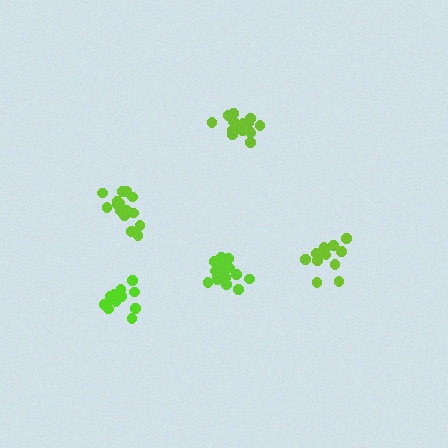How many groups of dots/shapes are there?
There are 5 groups.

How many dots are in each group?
Group 1: 16 dots, Group 2: 16 dots, Group 3: 15 dots, Group 4: 13 dots, Group 5: 14 dots (74 total).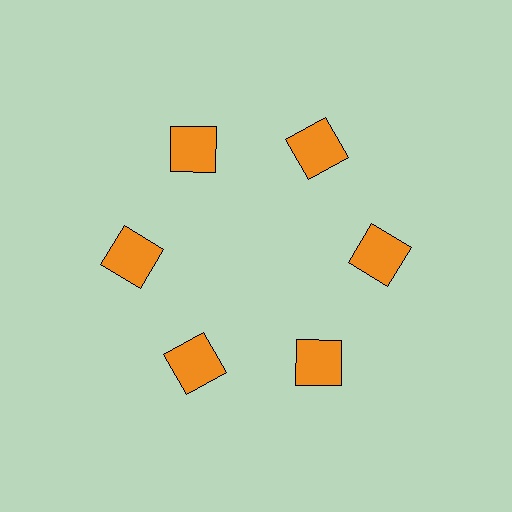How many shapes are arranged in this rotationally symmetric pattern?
There are 6 shapes, arranged in 6 groups of 1.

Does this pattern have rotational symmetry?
Yes, this pattern has 6-fold rotational symmetry. It looks the same after rotating 60 degrees around the center.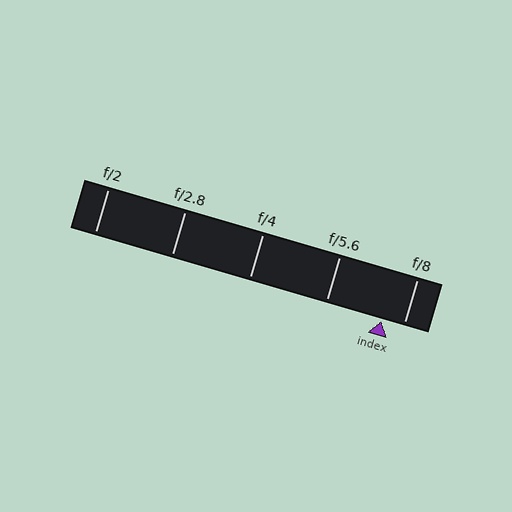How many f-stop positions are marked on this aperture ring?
There are 5 f-stop positions marked.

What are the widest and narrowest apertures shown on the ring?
The widest aperture shown is f/2 and the narrowest is f/8.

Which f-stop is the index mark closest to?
The index mark is closest to f/8.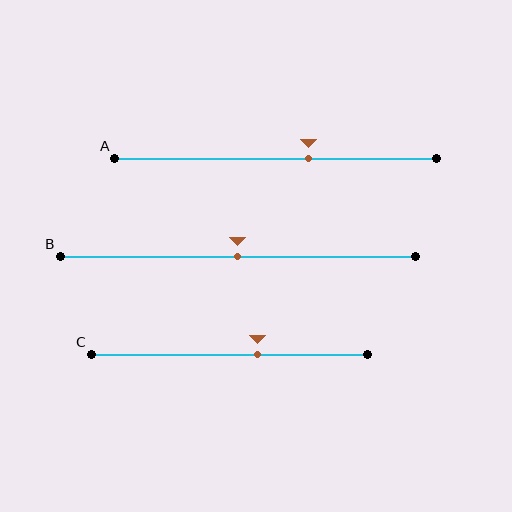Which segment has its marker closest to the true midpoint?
Segment B has its marker closest to the true midpoint.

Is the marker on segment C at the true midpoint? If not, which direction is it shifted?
No, the marker on segment C is shifted to the right by about 10% of the segment length.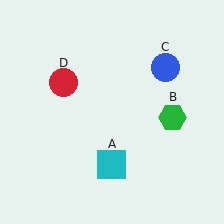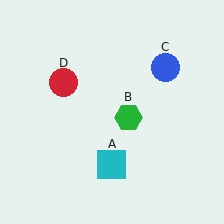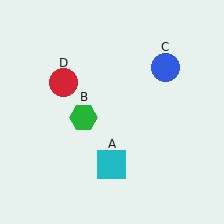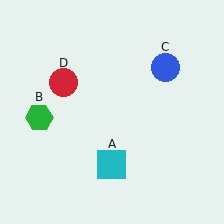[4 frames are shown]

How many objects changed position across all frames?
1 object changed position: green hexagon (object B).